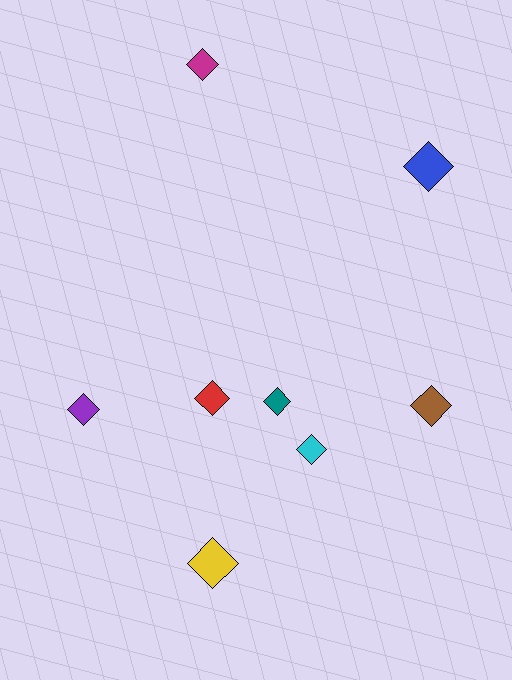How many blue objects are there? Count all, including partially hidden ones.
There is 1 blue object.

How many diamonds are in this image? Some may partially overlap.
There are 8 diamonds.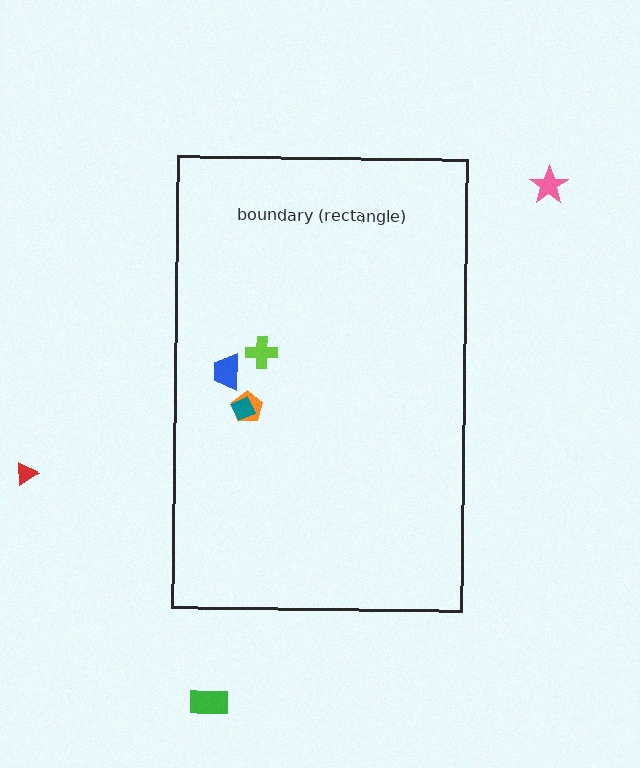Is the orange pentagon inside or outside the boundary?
Inside.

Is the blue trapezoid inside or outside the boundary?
Inside.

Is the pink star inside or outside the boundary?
Outside.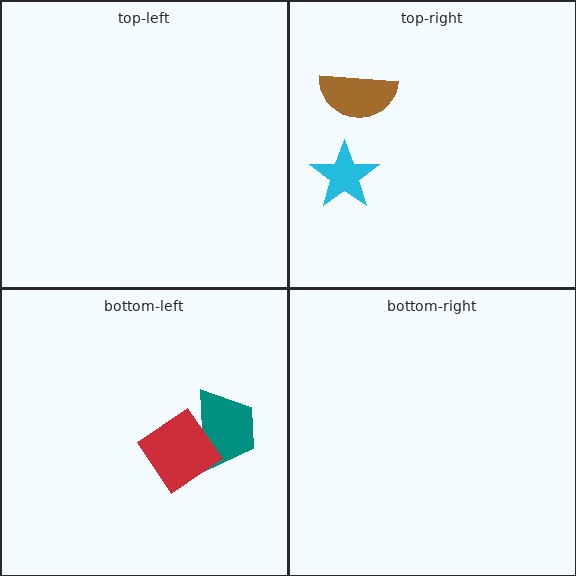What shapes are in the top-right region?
The cyan star, the brown semicircle.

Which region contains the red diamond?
The bottom-left region.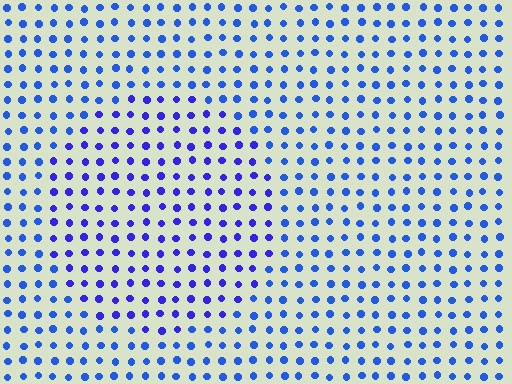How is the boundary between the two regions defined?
The boundary is defined purely by a slight shift in hue (about 22 degrees). Spacing, size, and orientation are identical on both sides.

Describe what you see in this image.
The image is filled with small blue elements in a uniform arrangement. A circle-shaped region is visible where the elements are tinted to a slightly different hue, forming a subtle color boundary.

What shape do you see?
I see a circle.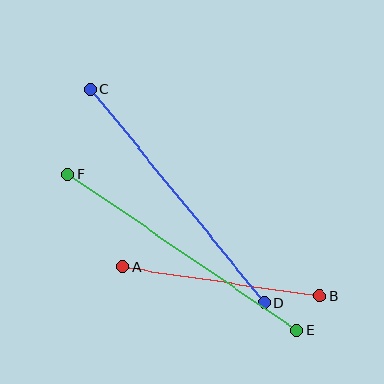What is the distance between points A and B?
The distance is approximately 199 pixels.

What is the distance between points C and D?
The distance is approximately 275 pixels.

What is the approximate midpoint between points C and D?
The midpoint is at approximately (177, 196) pixels.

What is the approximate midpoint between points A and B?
The midpoint is at approximately (221, 281) pixels.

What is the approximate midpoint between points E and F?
The midpoint is at approximately (182, 252) pixels.